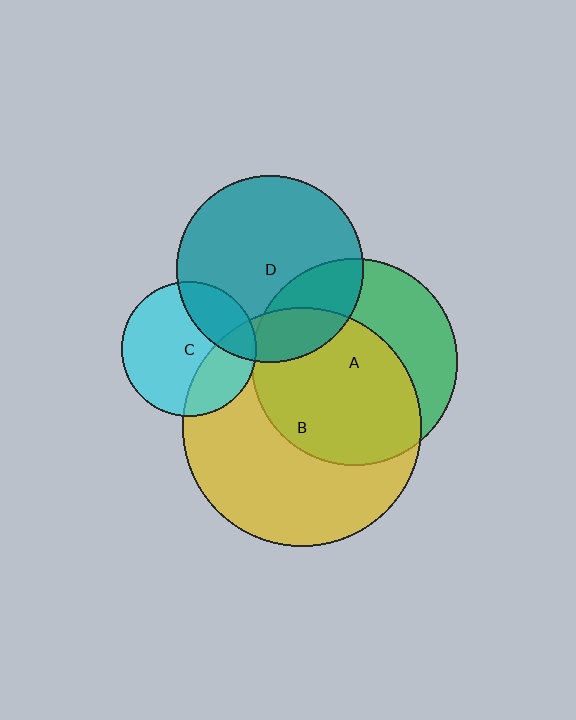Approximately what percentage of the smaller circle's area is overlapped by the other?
Approximately 30%.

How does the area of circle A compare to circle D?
Approximately 1.2 times.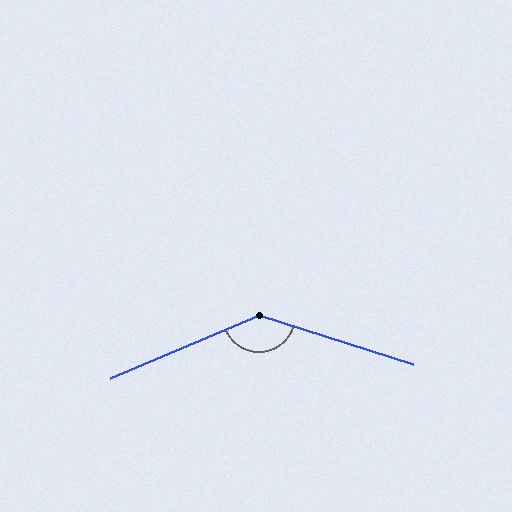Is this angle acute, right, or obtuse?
It is obtuse.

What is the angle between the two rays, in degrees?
Approximately 140 degrees.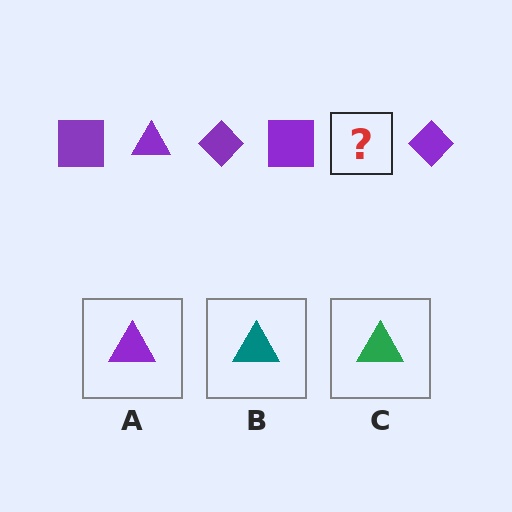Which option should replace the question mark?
Option A.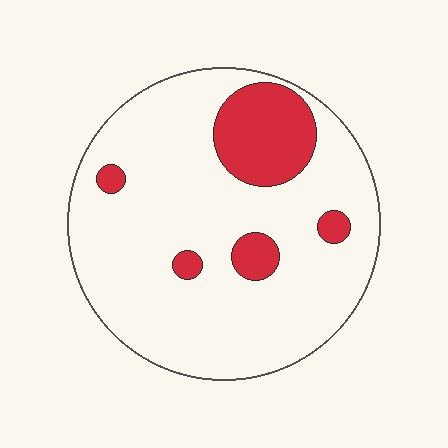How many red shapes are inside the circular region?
5.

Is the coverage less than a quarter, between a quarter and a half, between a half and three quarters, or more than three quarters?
Less than a quarter.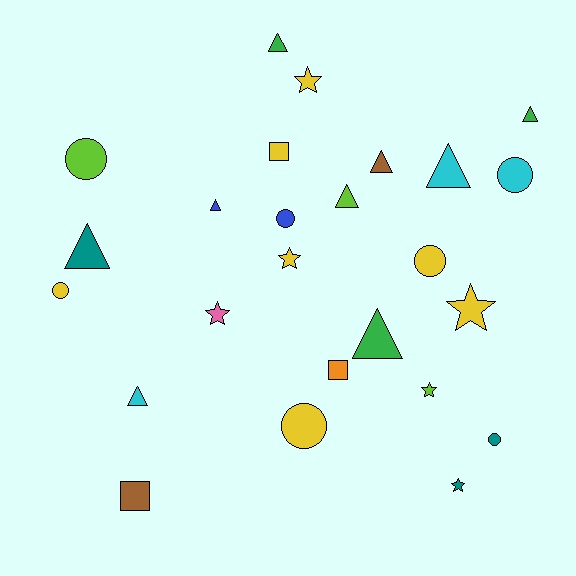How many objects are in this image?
There are 25 objects.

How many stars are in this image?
There are 6 stars.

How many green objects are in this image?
There are 3 green objects.